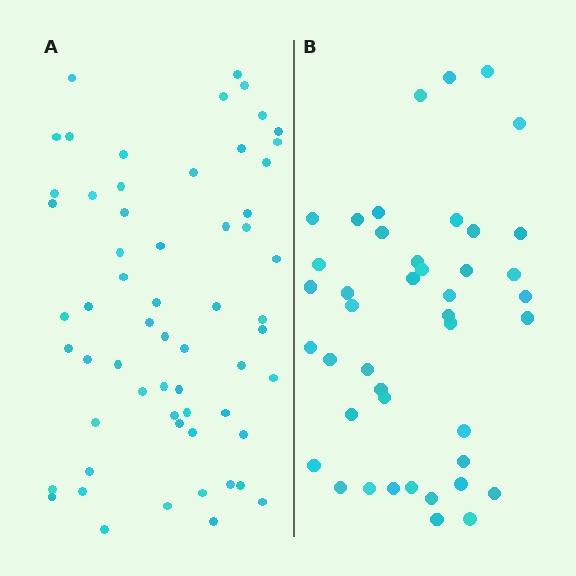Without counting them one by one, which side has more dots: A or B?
Region A (the left region) has more dots.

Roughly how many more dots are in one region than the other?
Region A has approximately 15 more dots than region B.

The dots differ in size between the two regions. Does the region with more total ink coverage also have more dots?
No. Region B has more total ink coverage because its dots are larger, but region A actually contains more individual dots. Total area can be misleading — the number of items is what matters here.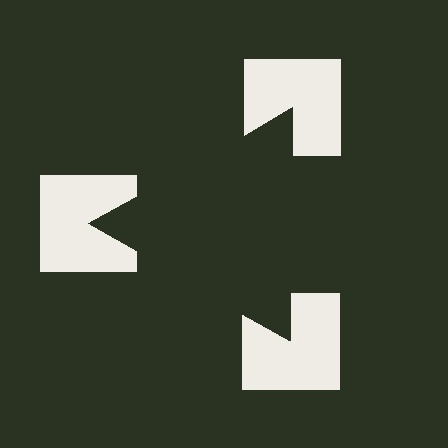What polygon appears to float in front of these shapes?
An illusory triangle — its edges are inferred from the aligned wedge cuts in the notched squares, not physically drawn.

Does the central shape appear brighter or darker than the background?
It typically appears slightly darker than the background, even though no actual brightness change is drawn.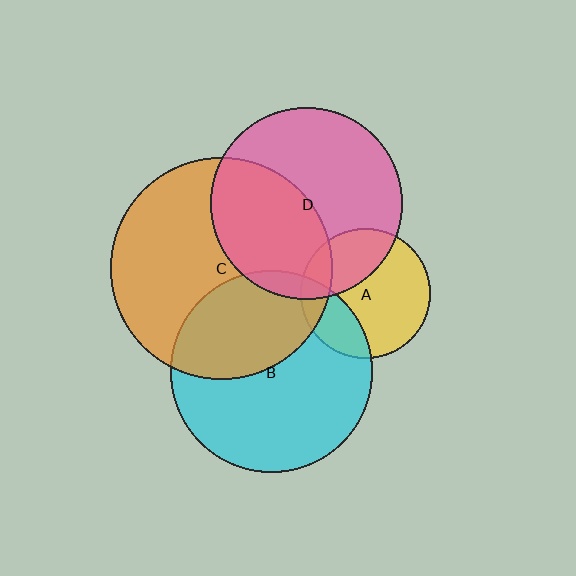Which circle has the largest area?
Circle C (orange).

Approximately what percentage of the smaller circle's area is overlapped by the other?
Approximately 30%.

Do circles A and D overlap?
Yes.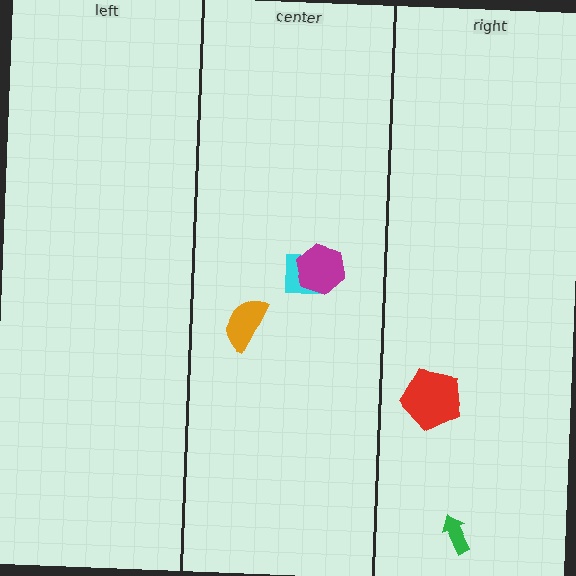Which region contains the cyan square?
The center region.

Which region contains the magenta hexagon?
The center region.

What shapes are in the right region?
The red pentagon, the green arrow.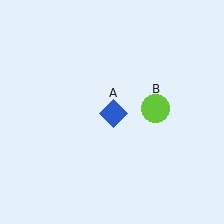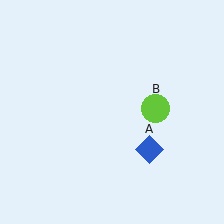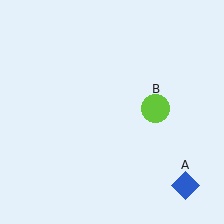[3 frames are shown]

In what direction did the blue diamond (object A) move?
The blue diamond (object A) moved down and to the right.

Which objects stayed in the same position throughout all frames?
Lime circle (object B) remained stationary.